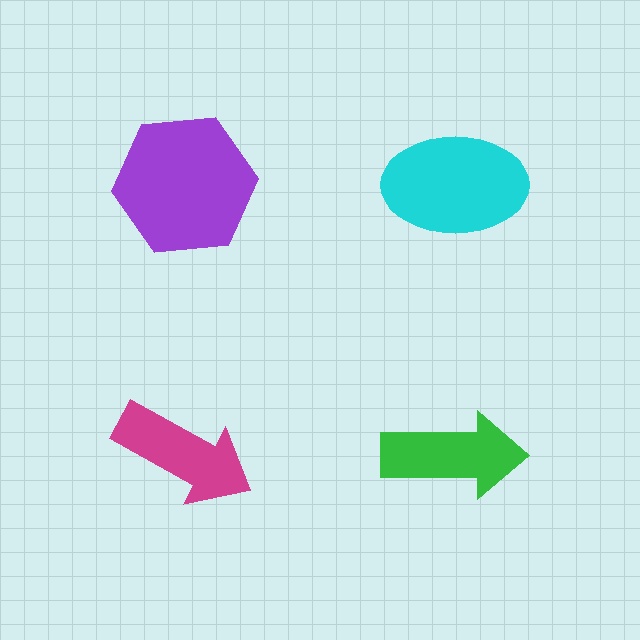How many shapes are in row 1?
2 shapes.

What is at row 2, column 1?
A magenta arrow.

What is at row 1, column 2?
A cyan ellipse.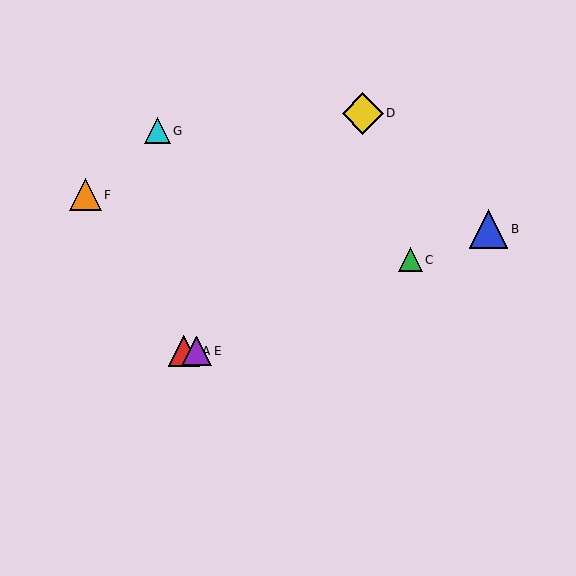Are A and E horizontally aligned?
Yes, both are at y≈351.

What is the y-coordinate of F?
Object F is at y≈195.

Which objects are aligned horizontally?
Objects A, E are aligned horizontally.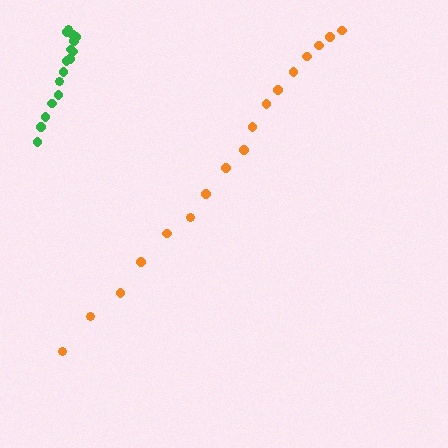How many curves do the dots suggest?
There are 2 distinct paths.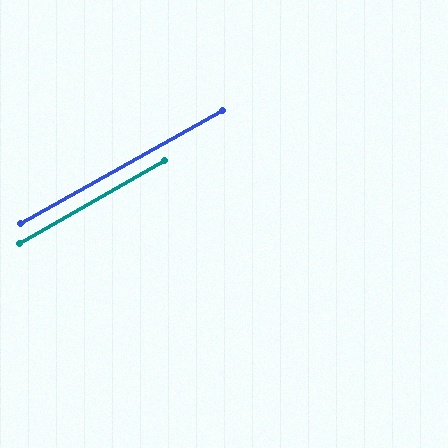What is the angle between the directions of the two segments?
Approximately 1 degree.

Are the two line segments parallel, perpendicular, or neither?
Parallel — their directions differ by only 0.5°.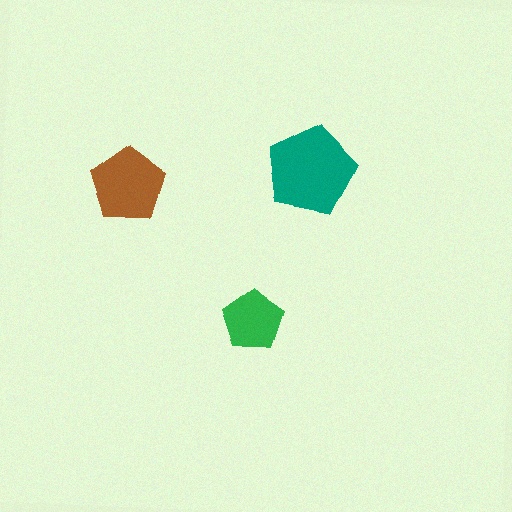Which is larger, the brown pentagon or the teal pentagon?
The teal one.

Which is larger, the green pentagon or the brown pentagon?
The brown one.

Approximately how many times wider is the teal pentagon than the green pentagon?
About 1.5 times wider.